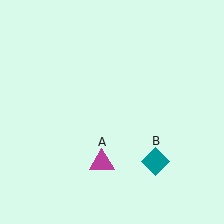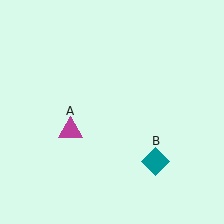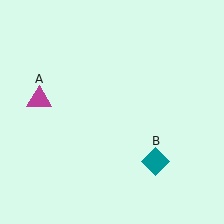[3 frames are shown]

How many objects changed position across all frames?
1 object changed position: magenta triangle (object A).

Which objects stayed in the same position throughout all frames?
Teal diamond (object B) remained stationary.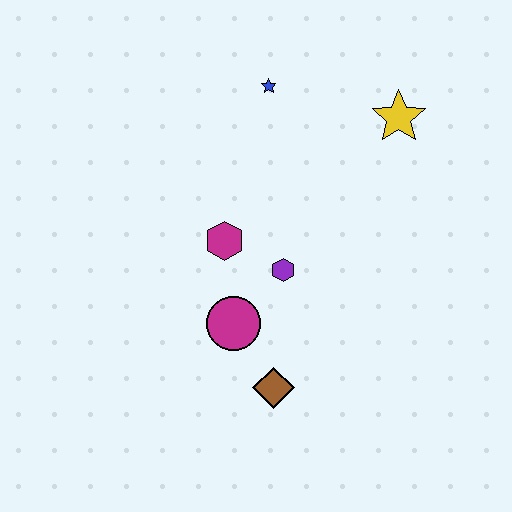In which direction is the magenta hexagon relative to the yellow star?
The magenta hexagon is to the left of the yellow star.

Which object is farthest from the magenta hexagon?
The yellow star is farthest from the magenta hexagon.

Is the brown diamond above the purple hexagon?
No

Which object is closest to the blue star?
The yellow star is closest to the blue star.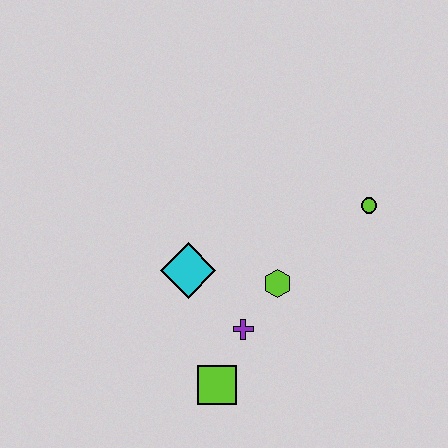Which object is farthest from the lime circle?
The lime square is farthest from the lime circle.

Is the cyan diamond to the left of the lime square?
Yes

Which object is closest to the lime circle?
The lime hexagon is closest to the lime circle.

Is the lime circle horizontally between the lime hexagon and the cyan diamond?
No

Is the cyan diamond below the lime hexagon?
No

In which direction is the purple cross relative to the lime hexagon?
The purple cross is below the lime hexagon.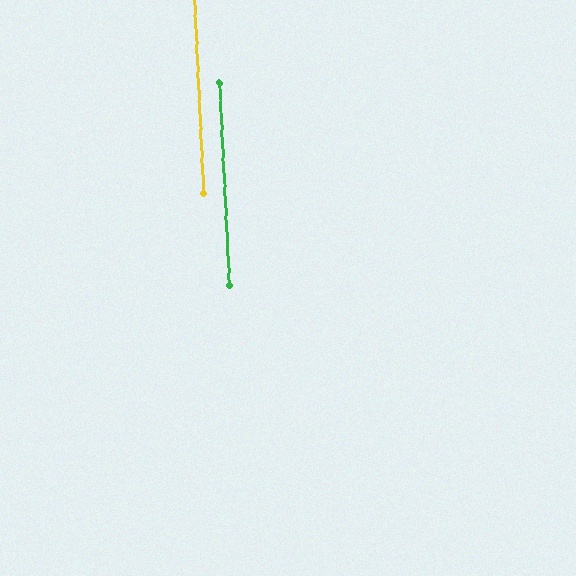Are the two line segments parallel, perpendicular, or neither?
Parallel — their directions differ by only 0.2°.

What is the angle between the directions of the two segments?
Approximately 0 degrees.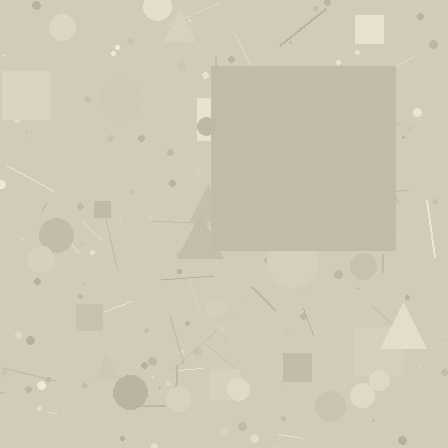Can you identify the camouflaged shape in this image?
The camouflaged shape is a square.